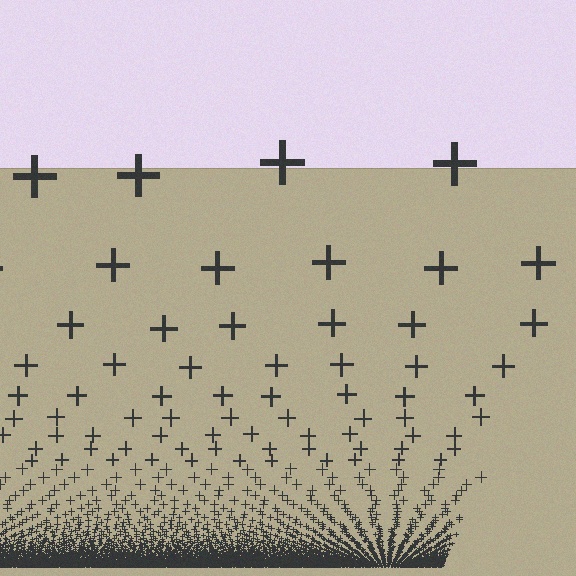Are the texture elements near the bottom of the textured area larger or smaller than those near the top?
Smaller. The gradient is inverted — elements near the bottom are smaller and denser.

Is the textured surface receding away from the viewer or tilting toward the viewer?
The surface appears to tilt toward the viewer. Texture elements get larger and sparser toward the top.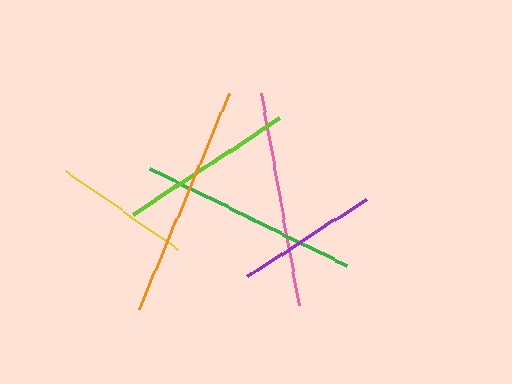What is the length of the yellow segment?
The yellow segment is approximately 137 pixels long.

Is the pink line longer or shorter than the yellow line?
The pink line is longer than the yellow line.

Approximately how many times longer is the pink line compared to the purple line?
The pink line is approximately 1.5 times the length of the purple line.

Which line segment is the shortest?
The yellow line is the shortest at approximately 137 pixels.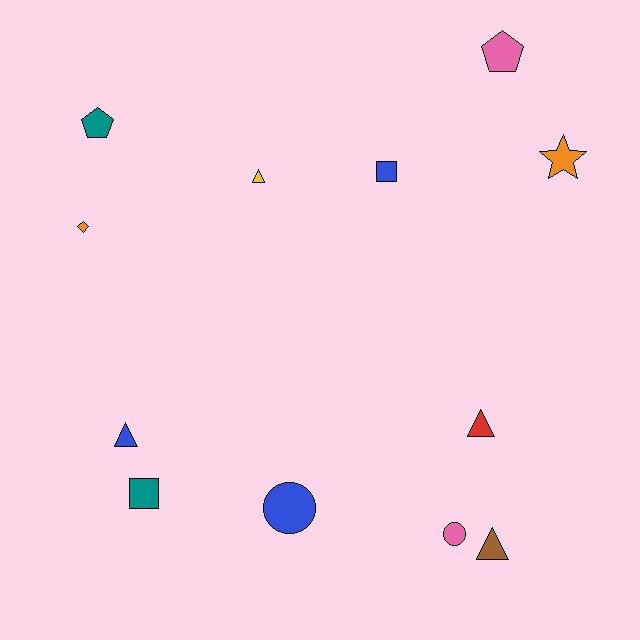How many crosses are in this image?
There are no crosses.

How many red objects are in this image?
There is 1 red object.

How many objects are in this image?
There are 12 objects.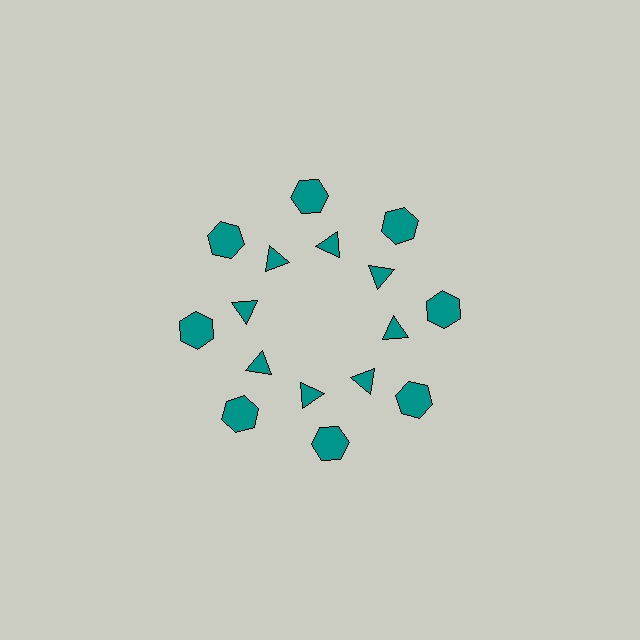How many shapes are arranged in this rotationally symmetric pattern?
There are 16 shapes, arranged in 8 groups of 2.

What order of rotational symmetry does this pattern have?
This pattern has 8-fold rotational symmetry.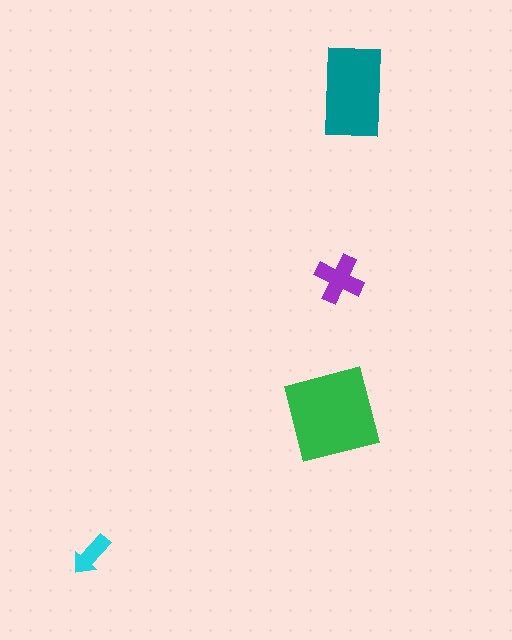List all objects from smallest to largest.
The cyan arrow, the purple cross, the teal rectangle, the green square.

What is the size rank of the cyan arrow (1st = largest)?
4th.